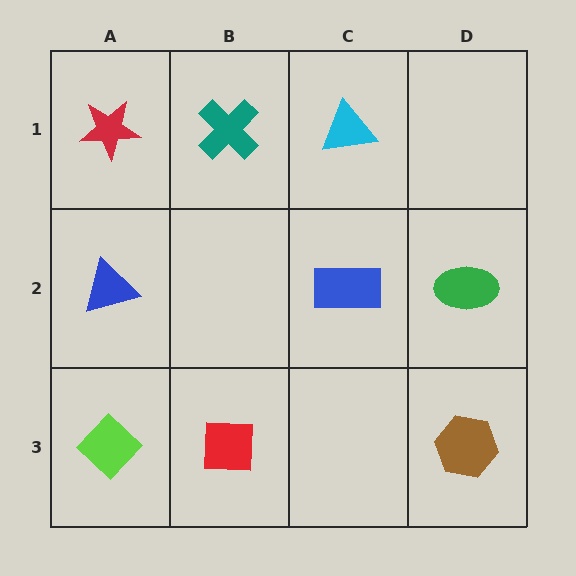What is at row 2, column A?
A blue triangle.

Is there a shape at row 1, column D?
No, that cell is empty.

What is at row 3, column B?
A red square.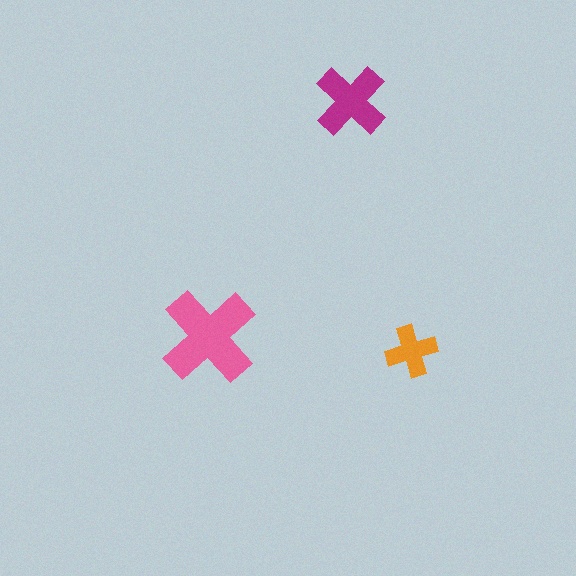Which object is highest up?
The magenta cross is topmost.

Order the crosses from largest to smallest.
the pink one, the magenta one, the orange one.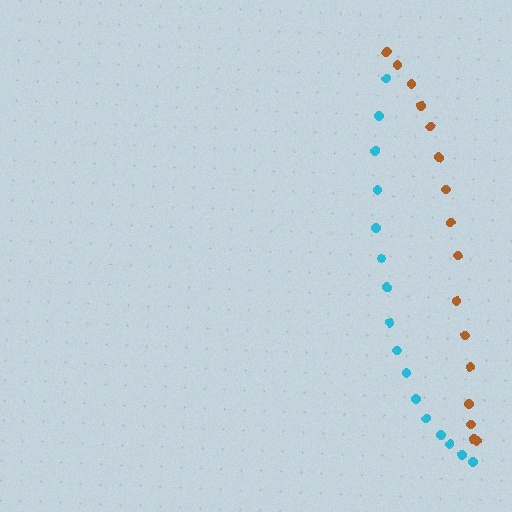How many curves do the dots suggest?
There are 2 distinct paths.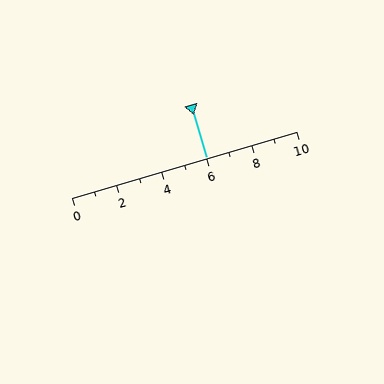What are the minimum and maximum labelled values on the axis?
The axis runs from 0 to 10.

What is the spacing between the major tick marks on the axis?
The major ticks are spaced 2 apart.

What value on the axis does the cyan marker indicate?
The marker indicates approximately 6.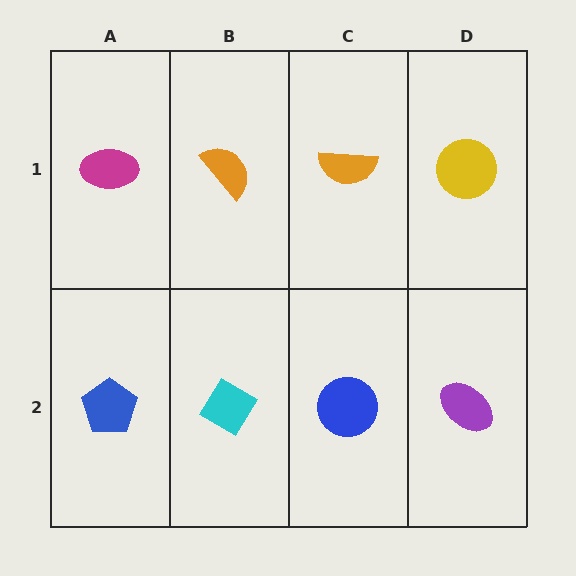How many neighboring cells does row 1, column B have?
3.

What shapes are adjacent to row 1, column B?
A cyan diamond (row 2, column B), a magenta ellipse (row 1, column A), an orange semicircle (row 1, column C).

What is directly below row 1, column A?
A blue pentagon.